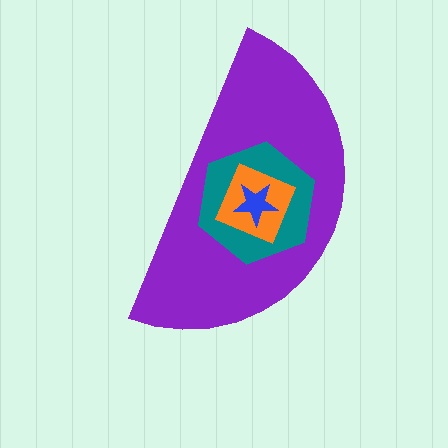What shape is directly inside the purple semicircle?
The teal hexagon.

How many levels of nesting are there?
4.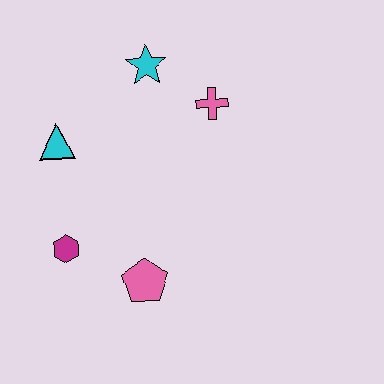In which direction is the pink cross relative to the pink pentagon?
The pink cross is above the pink pentagon.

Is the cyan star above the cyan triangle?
Yes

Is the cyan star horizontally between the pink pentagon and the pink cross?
Yes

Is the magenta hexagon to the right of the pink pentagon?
No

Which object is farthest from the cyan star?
The pink pentagon is farthest from the cyan star.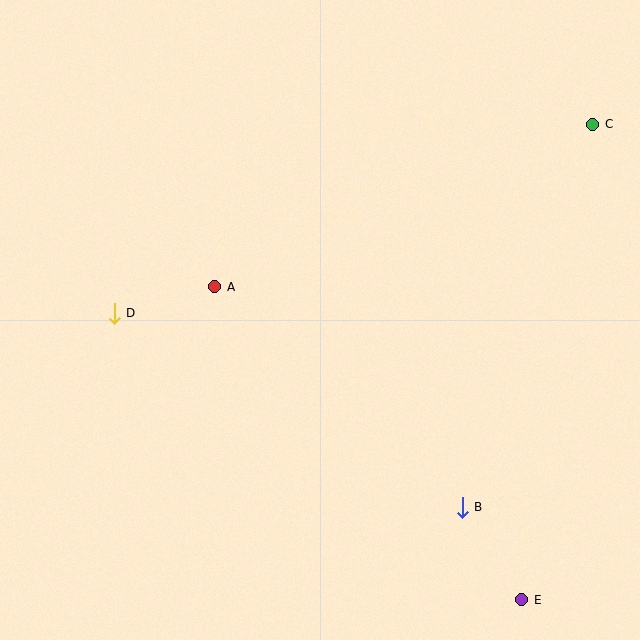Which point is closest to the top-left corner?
Point D is closest to the top-left corner.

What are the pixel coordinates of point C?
Point C is at (593, 124).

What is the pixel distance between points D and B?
The distance between D and B is 398 pixels.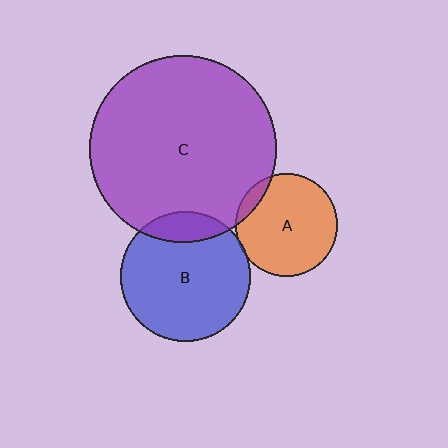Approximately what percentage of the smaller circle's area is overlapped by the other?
Approximately 5%.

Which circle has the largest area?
Circle C (purple).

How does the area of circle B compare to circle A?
Approximately 1.6 times.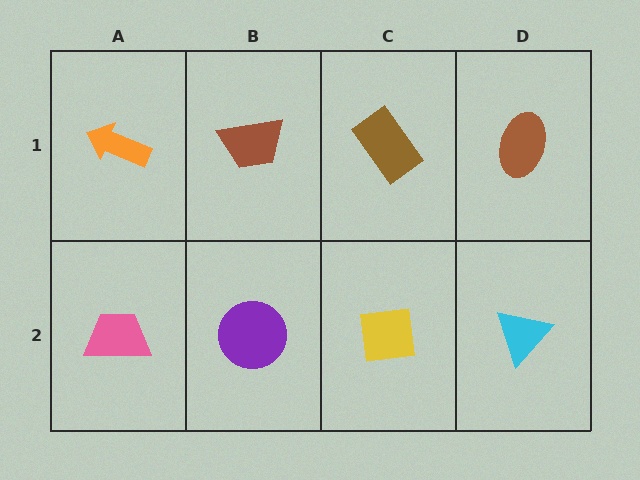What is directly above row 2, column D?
A brown ellipse.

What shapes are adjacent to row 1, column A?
A pink trapezoid (row 2, column A), a brown trapezoid (row 1, column B).